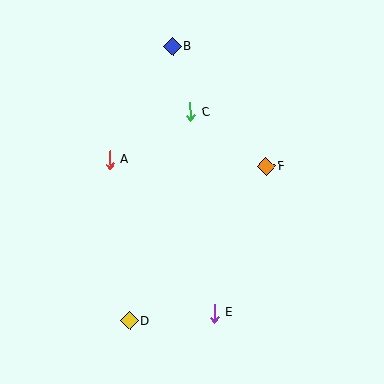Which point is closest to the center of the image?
Point F at (266, 166) is closest to the center.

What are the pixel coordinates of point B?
Point B is at (173, 47).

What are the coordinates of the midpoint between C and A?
The midpoint between C and A is at (150, 136).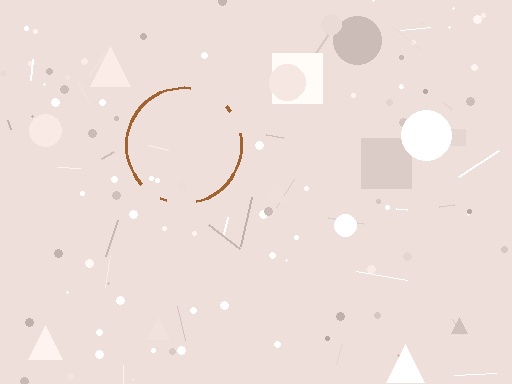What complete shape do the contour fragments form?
The contour fragments form a circle.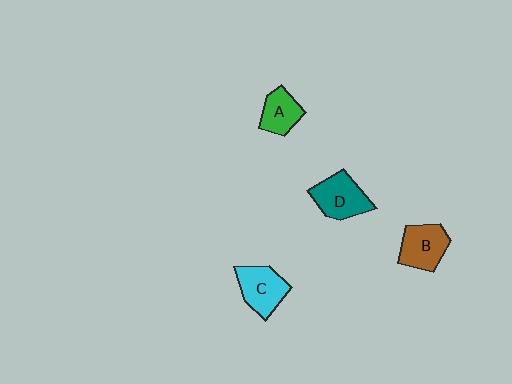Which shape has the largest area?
Shape D (teal).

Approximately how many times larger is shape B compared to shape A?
Approximately 1.3 times.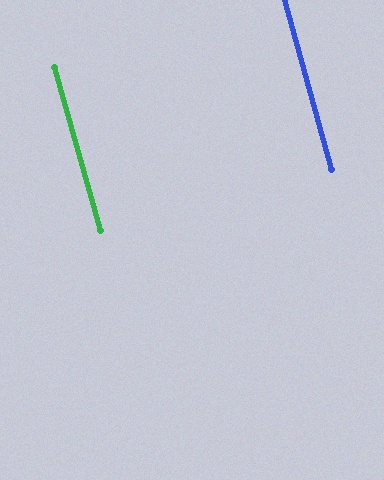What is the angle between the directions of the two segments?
Approximately 0 degrees.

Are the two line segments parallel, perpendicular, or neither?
Parallel — their directions differ by only 0.1°.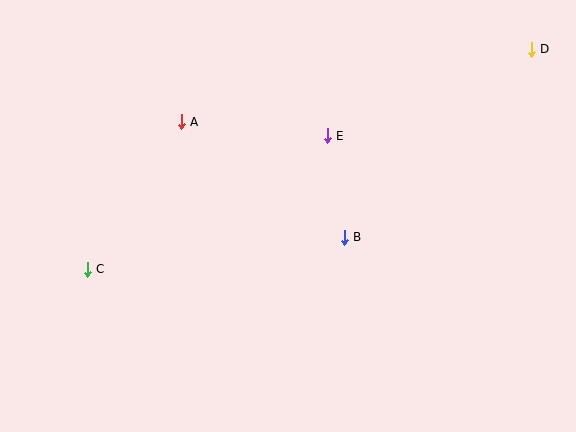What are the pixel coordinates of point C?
Point C is at (87, 269).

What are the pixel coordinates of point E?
Point E is at (327, 136).